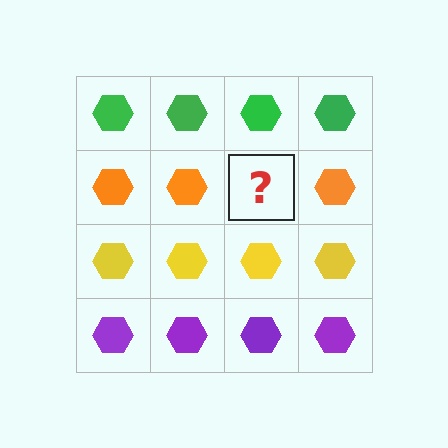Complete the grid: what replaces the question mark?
The question mark should be replaced with an orange hexagon.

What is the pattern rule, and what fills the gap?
The rule is that each row has a consistent color. The gap should be filled with an orange hexagon.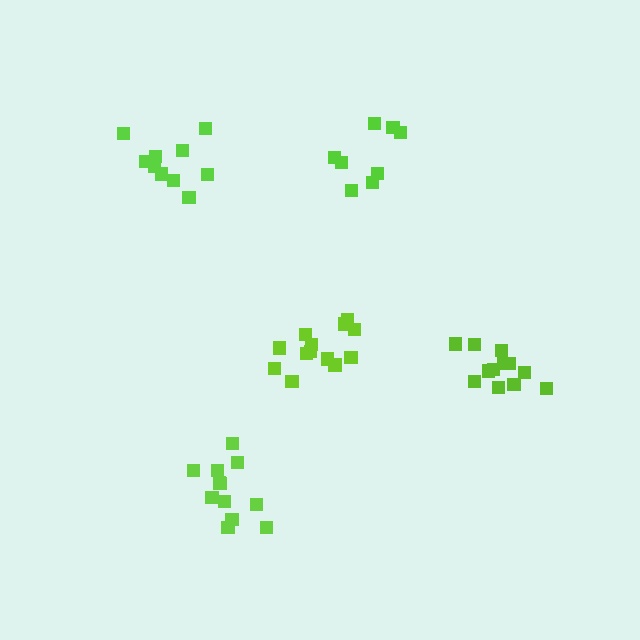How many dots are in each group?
Group 1: 8 dots, Group 2: 12 dots, Group 3: 10 dots, Group 4: 13 dots, Group 5: 12 dots (55 total).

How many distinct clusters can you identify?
There are 5 distinct clusters.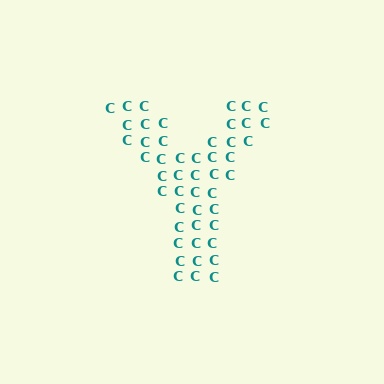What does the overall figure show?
The overall figure shows the letter Y.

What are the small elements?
The small elements are letter C's.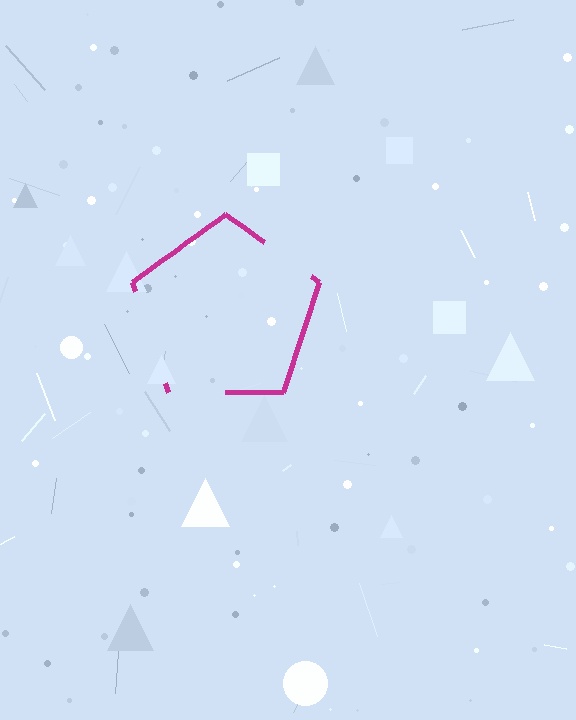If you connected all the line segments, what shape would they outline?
They would outline a pentagon.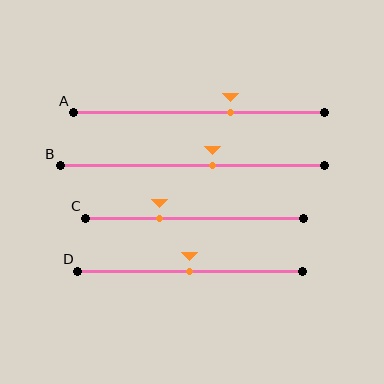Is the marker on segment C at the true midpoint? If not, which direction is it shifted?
No, the marker on segment C is shifted to the left by about 16% of the segment length.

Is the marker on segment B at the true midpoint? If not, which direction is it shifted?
No, the marker on segment B is shifted to the right by about 8% of the segment length.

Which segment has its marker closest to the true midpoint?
Segment D has its marker closest to the true midpoint.